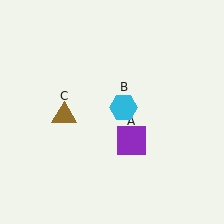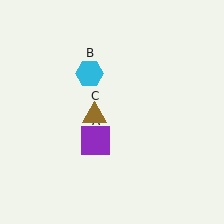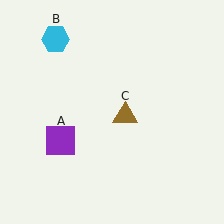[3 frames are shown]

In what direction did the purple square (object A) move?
The purple square (object A) moved left.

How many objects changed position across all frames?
3 objects changed position: purple square (object A), cyan hexagon (object B), brown triangle (object C).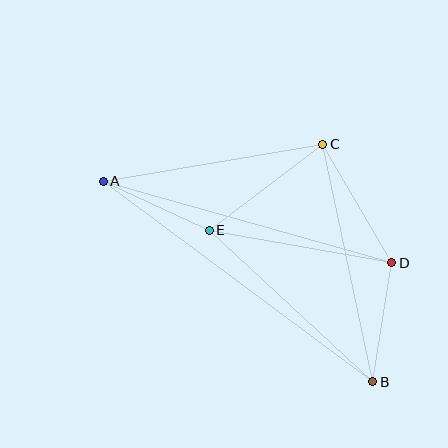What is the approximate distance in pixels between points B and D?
The distance between B and D is approximately 121 pixels.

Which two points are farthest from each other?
Points A and B are farthest from each other.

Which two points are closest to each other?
Points A and E are closest to each other.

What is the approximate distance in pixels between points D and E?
The distance between D and E is approximately 185 pixels.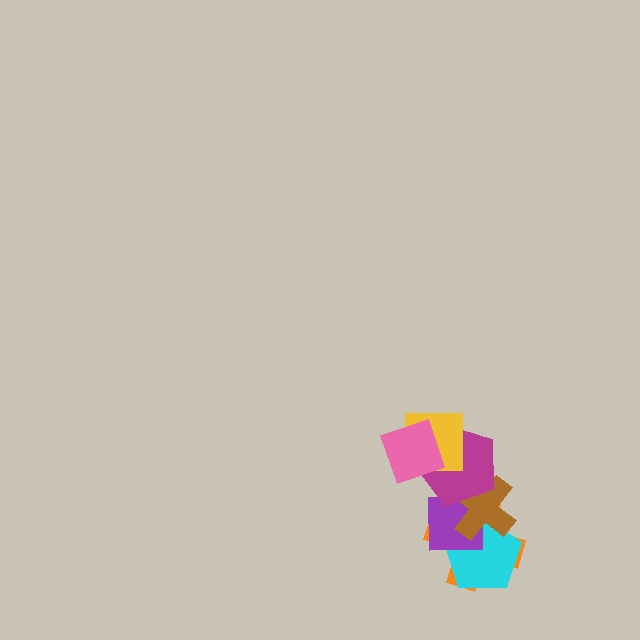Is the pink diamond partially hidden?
No, no other shape covers it.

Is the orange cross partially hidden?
Yes, it is partially covered by another shape.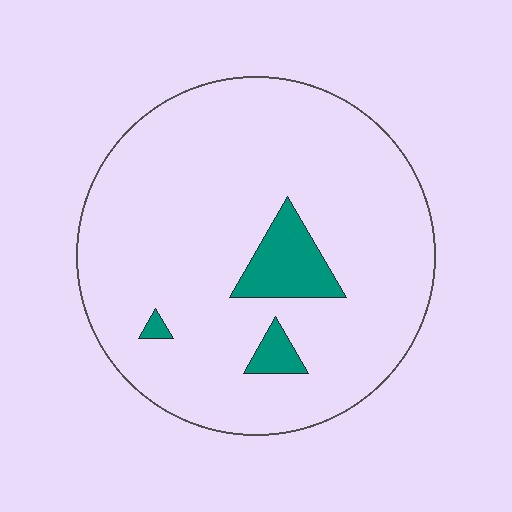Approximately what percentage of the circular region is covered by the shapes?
Approximately 10%.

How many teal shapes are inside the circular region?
3.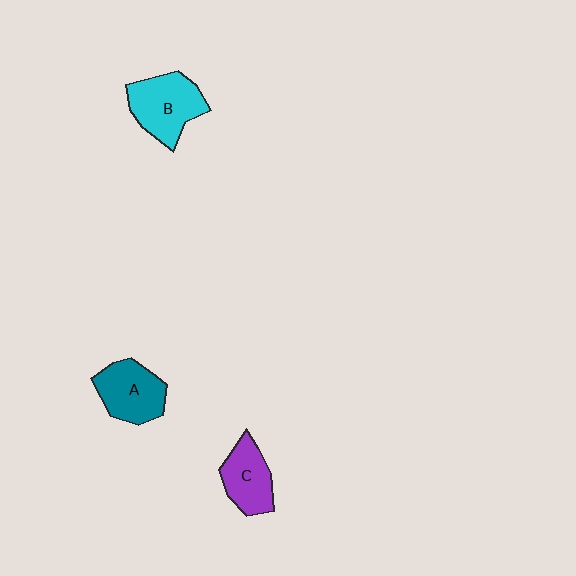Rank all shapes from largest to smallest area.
From largest to smallest: B (cyan), A (teal), C (purple).